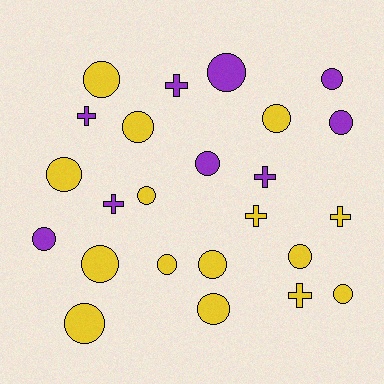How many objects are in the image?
There are 24 objects.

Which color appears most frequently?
Yellow, with 15 objects.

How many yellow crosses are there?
There are 3 yellow crosses.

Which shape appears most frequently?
Circle, with 17 objects.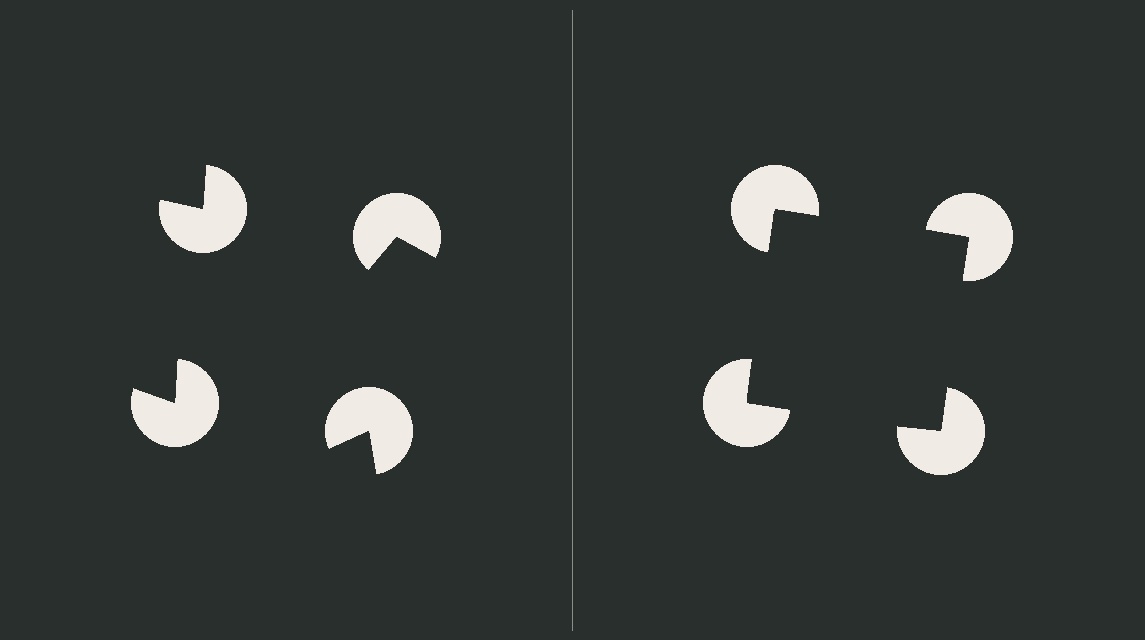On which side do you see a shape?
An illusory square appears on the right side. On the left side the wedge cuts are rotated, so no coherent shape forms.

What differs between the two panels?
The pac-man discs are positioned identically on both sides; only the wedge orientations differ. On the right they align to a square; on the left they are misaligned.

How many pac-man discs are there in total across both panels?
8 — 4 on each side.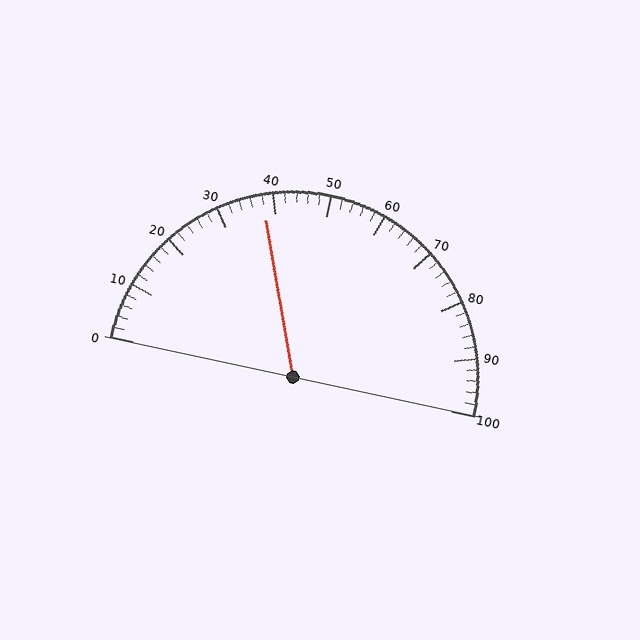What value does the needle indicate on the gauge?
The needle indicates approximately 38.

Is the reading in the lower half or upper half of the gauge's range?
The reading is in the lower half of the range (0 to 100).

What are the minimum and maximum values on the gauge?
The gauge ranges from 0 to 100.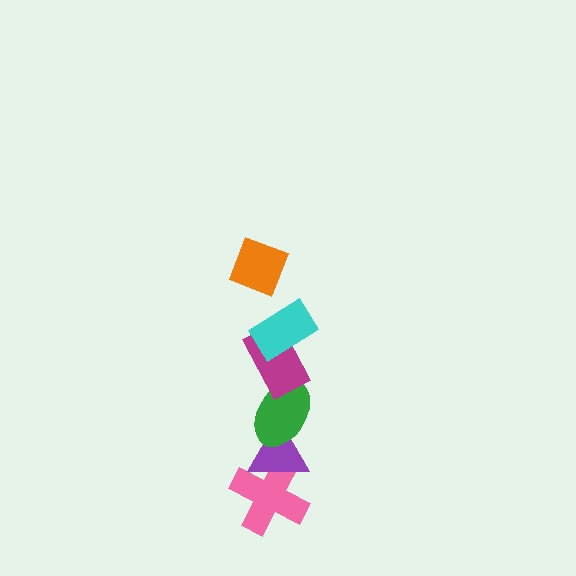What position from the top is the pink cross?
The pink cross is 6th from the top.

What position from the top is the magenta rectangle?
The magenta rectangle is 3rd from the top.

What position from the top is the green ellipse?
The green ellipse is 4th from the top.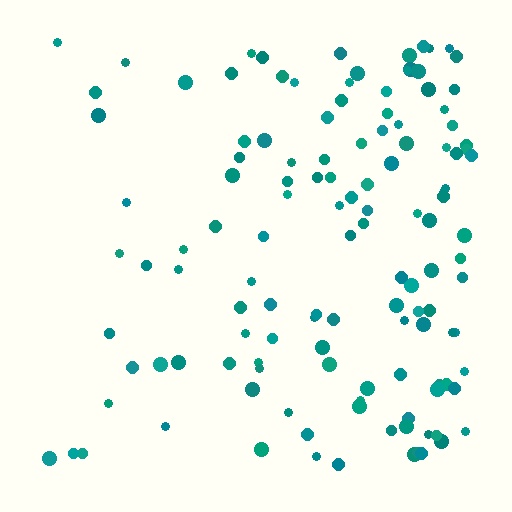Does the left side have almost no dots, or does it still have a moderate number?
Still a moderate number, just noticeably fewer than the right.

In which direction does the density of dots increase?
From left to right, with the right side densest.